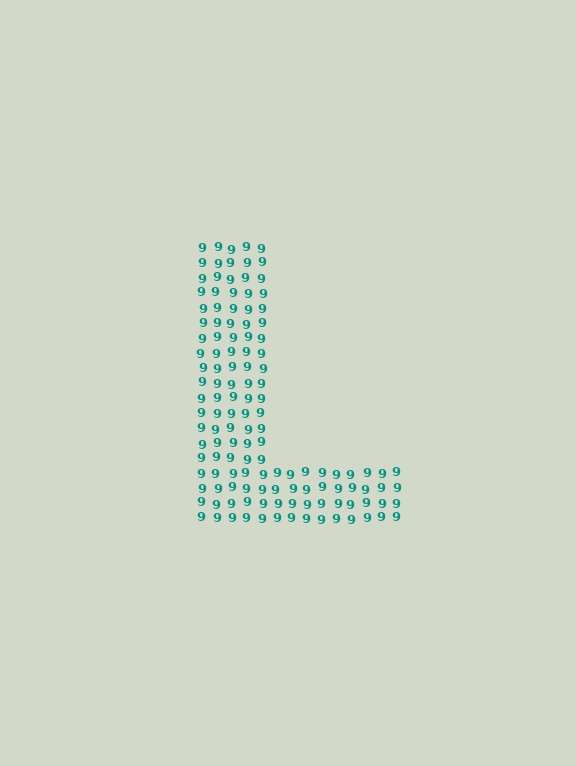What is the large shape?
The large shape is the letter L.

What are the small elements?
The small elements are digit 9's.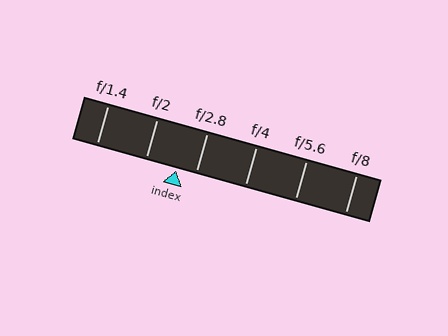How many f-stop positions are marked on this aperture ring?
There are 6 f-stop positions marked.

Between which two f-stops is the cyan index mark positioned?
The index mark is between f/2 and f/2.8.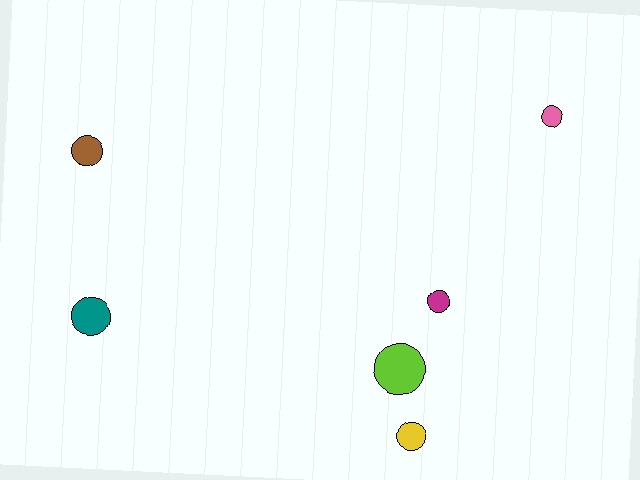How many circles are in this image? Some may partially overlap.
There are 6 circles.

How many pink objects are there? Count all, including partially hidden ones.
There is 1 pink object.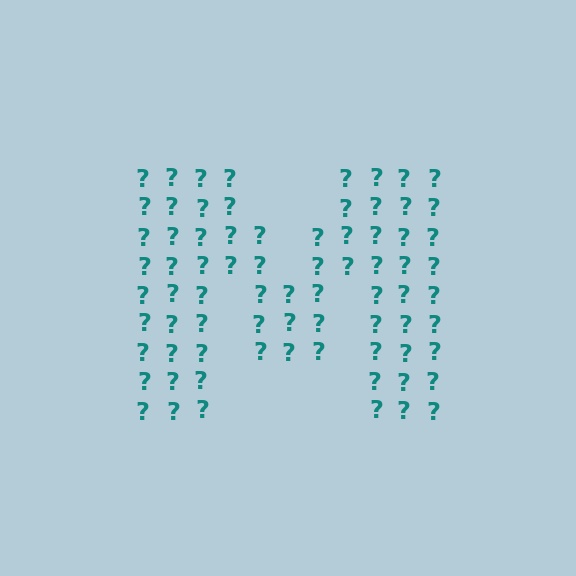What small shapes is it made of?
It is made of small question marks.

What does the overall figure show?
The overall figure shows the letter M.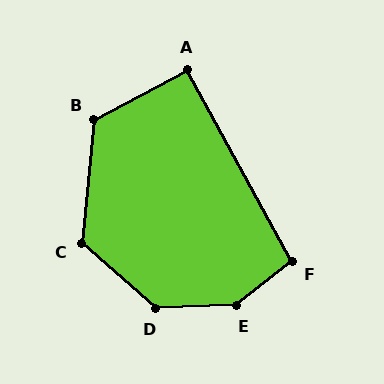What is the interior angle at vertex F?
Approximately 99 degrees (obtuse).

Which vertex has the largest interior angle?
E, at approximately 144 degrees.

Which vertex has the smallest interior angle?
A, at approximately 91 degrees.